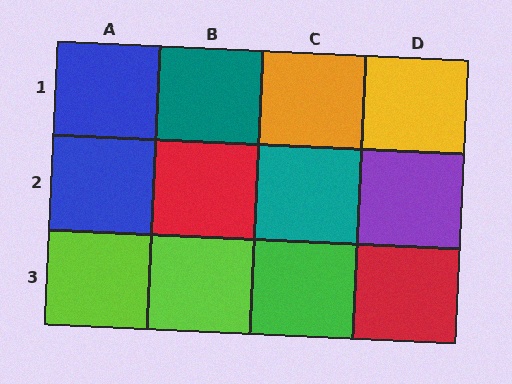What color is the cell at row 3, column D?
Red.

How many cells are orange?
1 cell is orange.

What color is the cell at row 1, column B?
Teal.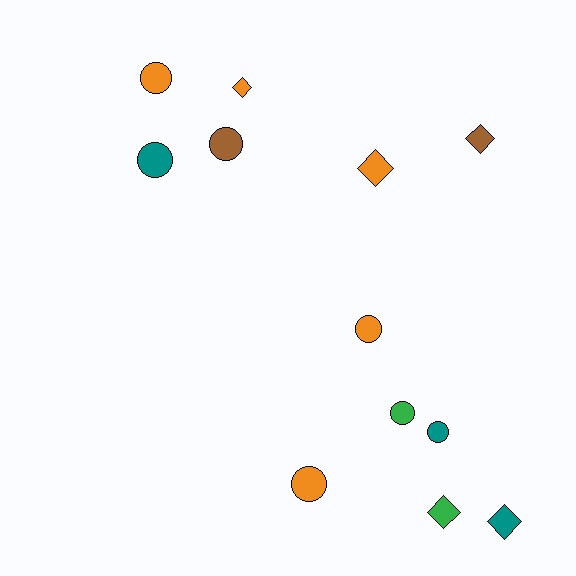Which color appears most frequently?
Orange, with 5 objects.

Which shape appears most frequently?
Circle, with 7 objects.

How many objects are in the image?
There are 12 objects.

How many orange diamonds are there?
There are 2 orange diamonds.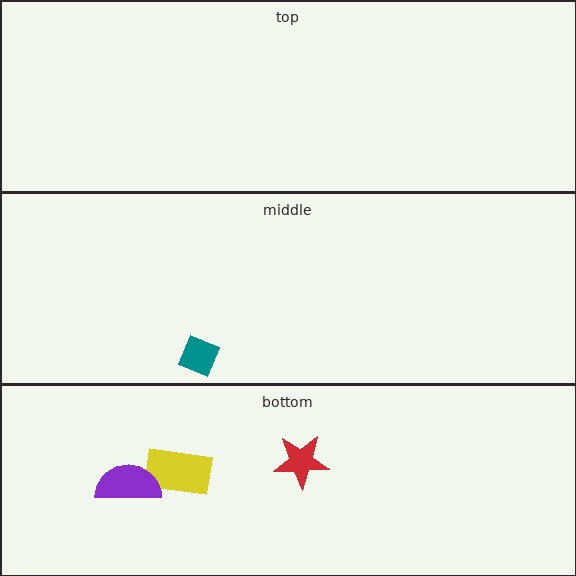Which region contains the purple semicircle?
The bottom region.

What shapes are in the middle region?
The teal diamond.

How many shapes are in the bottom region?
3.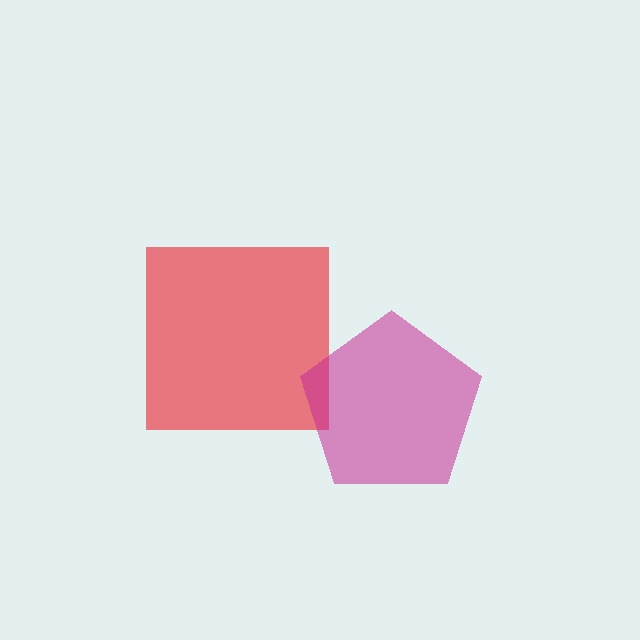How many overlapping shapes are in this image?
There are 2 overlapping shapes in the image.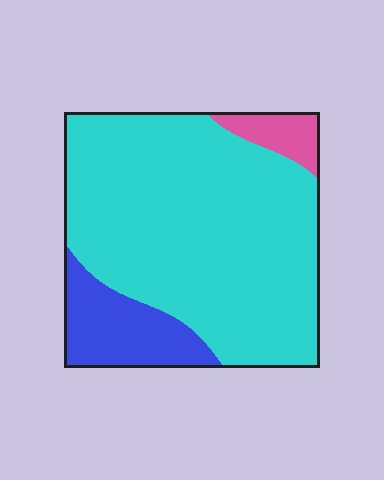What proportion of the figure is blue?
Blue covers 16% of the figure.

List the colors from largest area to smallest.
From largest to smallest: cyan, blue, pink.